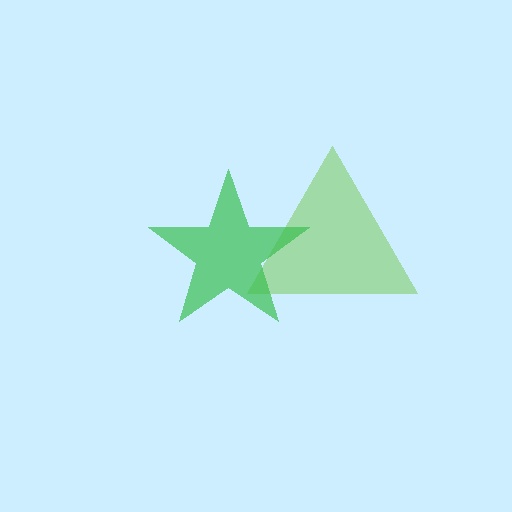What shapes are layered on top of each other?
The layered shapes are: a lime triangle, a green star.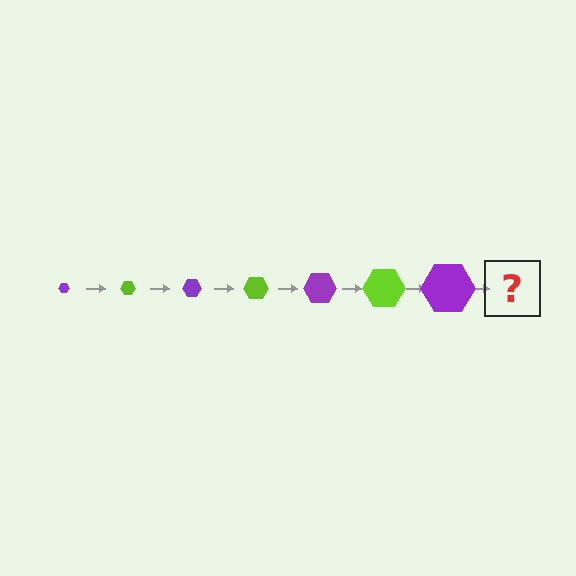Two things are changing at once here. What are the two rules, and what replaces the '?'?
The two rules are that the hexagon grows larger each step and the color cycles through purple and lime. The '?' should be a lime hexagon, larger than the previous one.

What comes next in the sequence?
The next element should be a lime hexagon, larger than the previous one.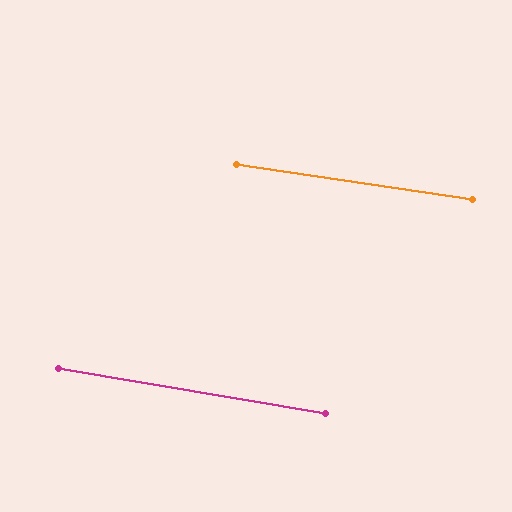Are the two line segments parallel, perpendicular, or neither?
Parallel — their directions differ by only 1.1°.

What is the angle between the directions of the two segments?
Approximately 1 degree.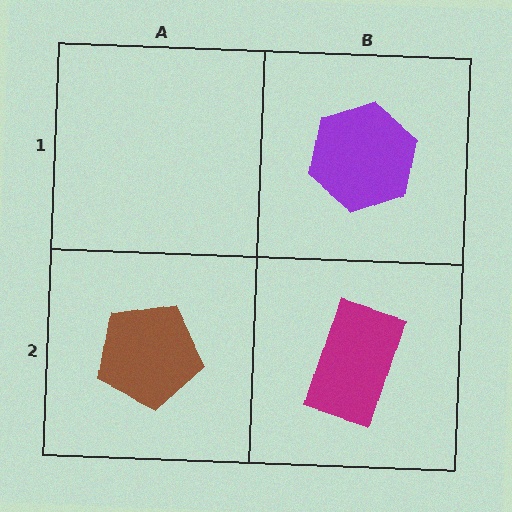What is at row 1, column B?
A purple hexagon.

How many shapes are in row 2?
2 shapes.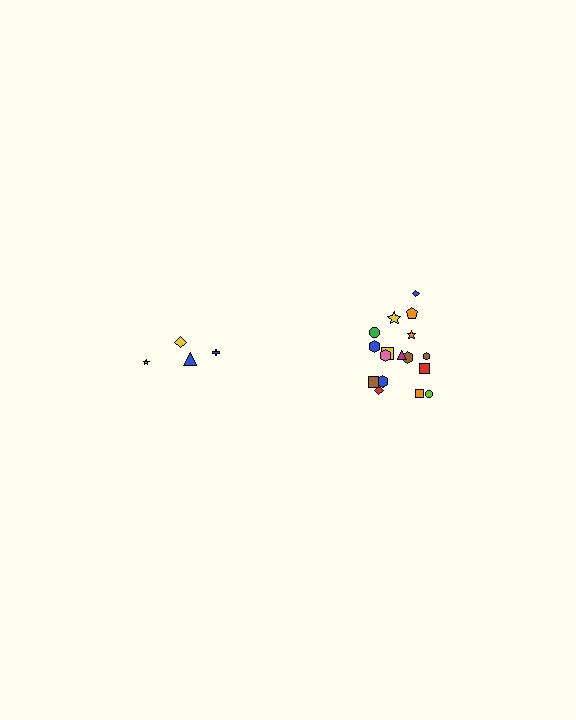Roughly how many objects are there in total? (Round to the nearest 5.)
Roughly 20 objects in total.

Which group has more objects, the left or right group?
The right group.